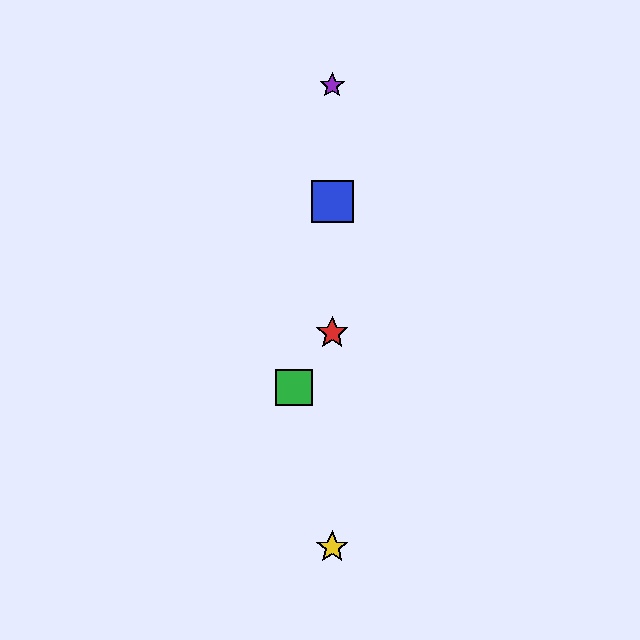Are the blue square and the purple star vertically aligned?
Yes, both are at x≈332.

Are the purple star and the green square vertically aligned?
No, the purple star is at x≈332 and the green square is at x≈294.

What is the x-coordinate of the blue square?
The blue square is at x≈332.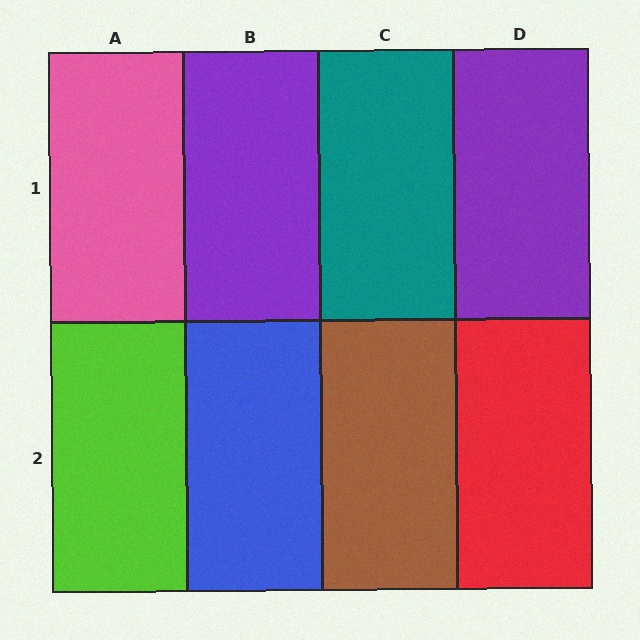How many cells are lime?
1 cell is lime.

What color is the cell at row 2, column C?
Brown.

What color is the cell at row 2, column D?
Red.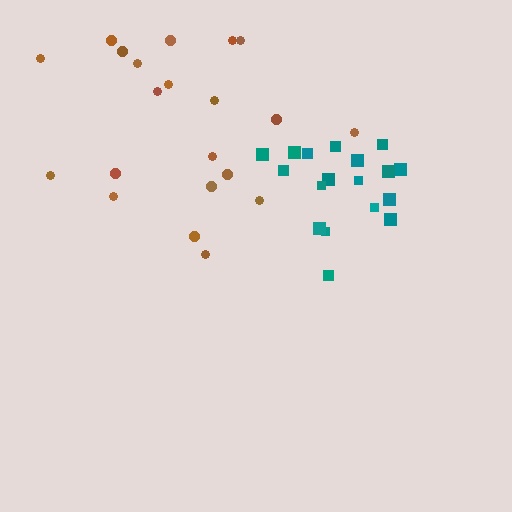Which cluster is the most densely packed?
Teal.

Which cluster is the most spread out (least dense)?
Brown.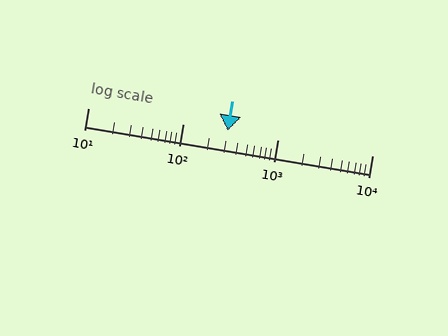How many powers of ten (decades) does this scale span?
The scale spans 3 decades, from 10 to 10000.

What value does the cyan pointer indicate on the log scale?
The pointer indicates approximately 300.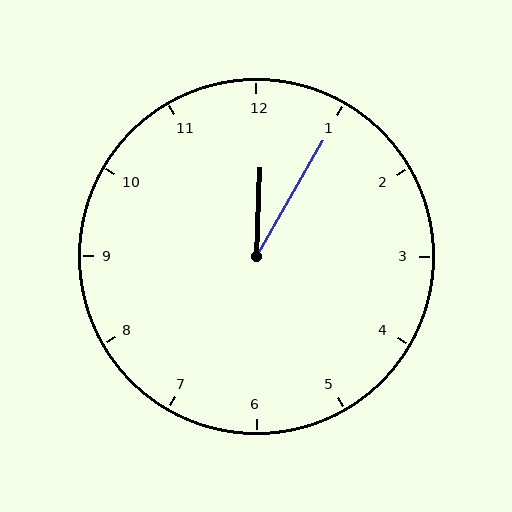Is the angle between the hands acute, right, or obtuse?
It is acute.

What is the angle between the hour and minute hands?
Approximately 28 degrees.